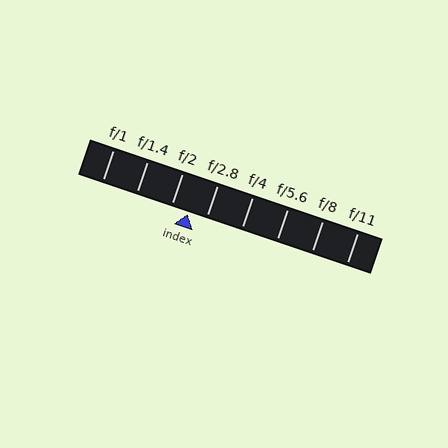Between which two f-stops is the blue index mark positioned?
The index mark is between f/2 and f/2.8.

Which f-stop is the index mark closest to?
The index mark is closest to f/2.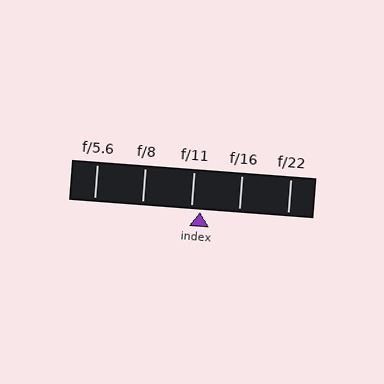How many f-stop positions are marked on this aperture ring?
There are 5 f-stop positions marked.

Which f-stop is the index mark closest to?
The index mark is closest to f/11.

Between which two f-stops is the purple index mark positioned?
The index mark is between f/11 and f/16.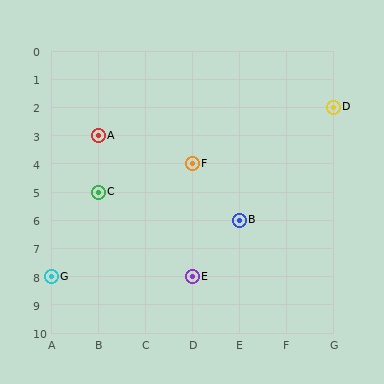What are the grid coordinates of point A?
Point A is at grid coordinates (B, 3).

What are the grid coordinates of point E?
Point E is at grid coordinates (D, 8).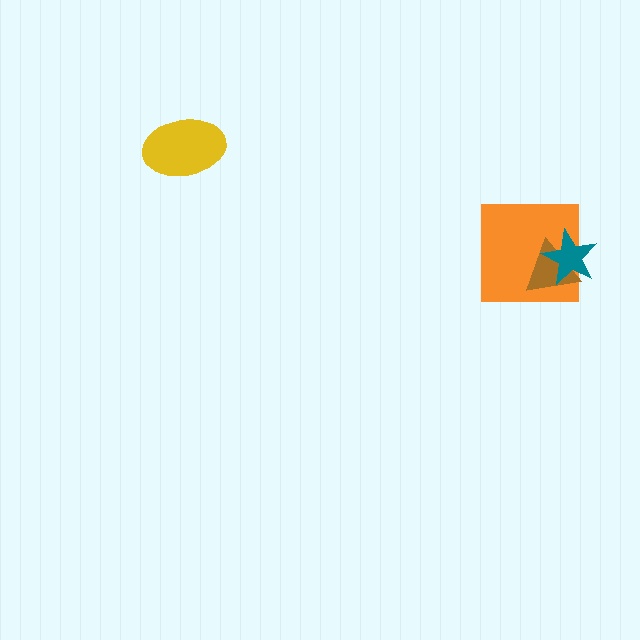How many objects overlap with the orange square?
2 objects overlap with the orange square.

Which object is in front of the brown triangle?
The teal star is in front of the brown triangle.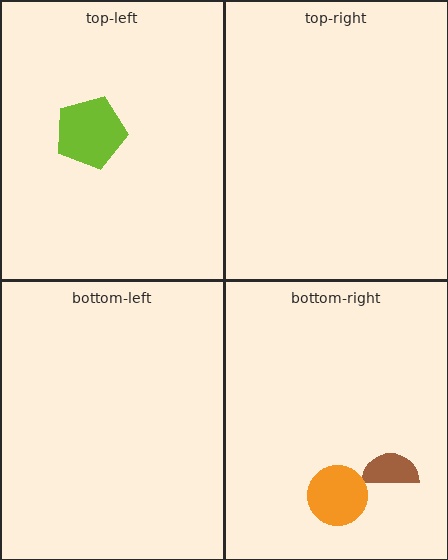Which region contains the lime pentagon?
The top-left region.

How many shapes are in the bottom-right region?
2.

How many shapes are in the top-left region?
1.